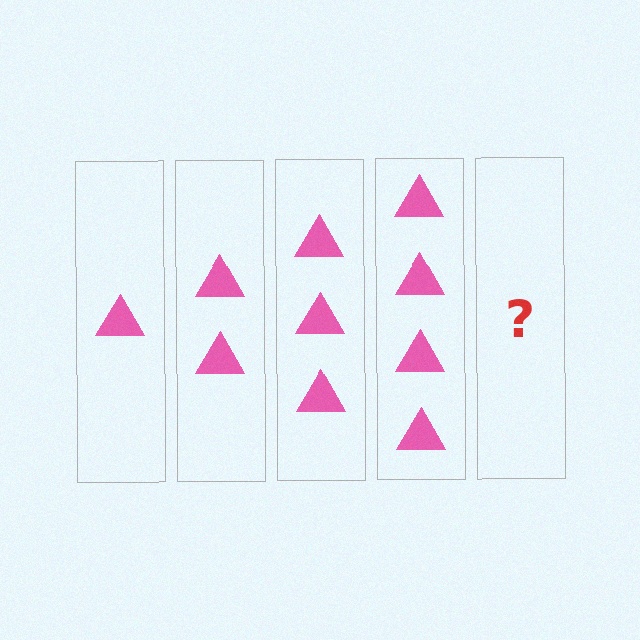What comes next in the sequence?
The next element should be 5 triangles.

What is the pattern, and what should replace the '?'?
The pattern is that each step adds one more triangle. The '?' should be 5 triangles.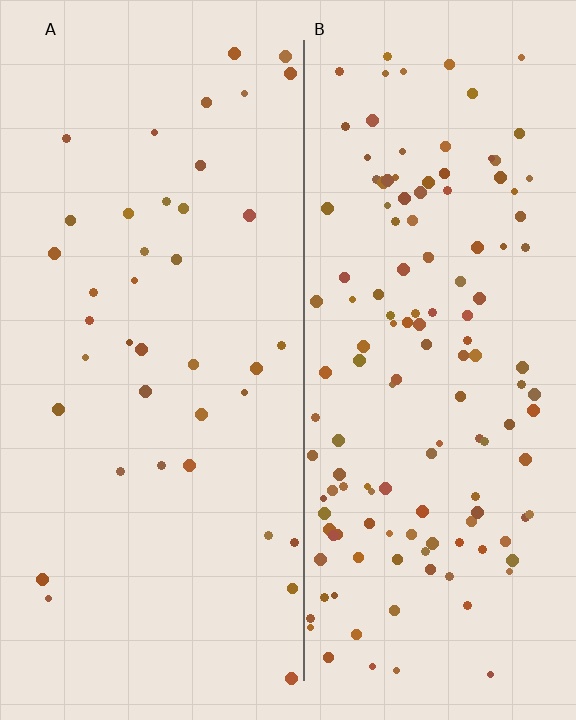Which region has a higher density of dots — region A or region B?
B (the right).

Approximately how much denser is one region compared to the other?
Approximately 3.5× — region B over region A.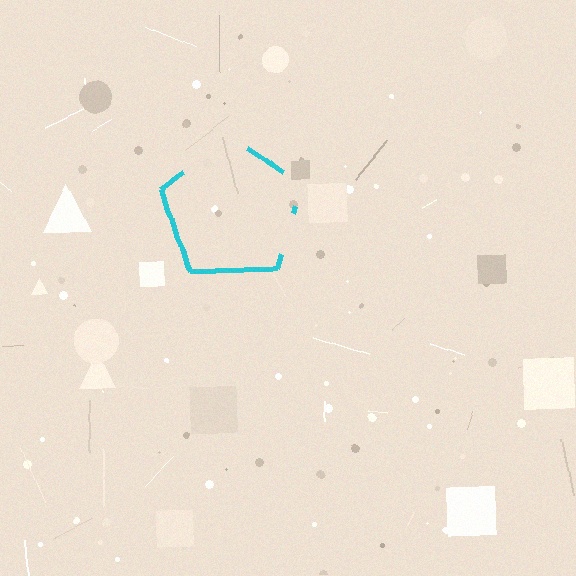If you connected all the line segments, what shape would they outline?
They would outline a pentagon.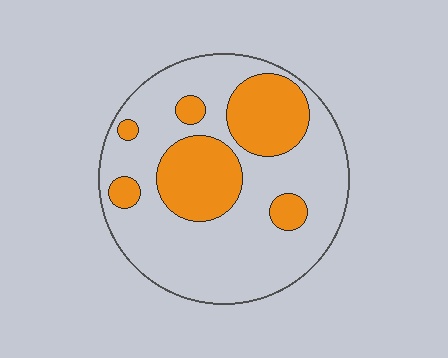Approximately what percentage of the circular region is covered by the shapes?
Approximately 30%.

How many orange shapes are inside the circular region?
6.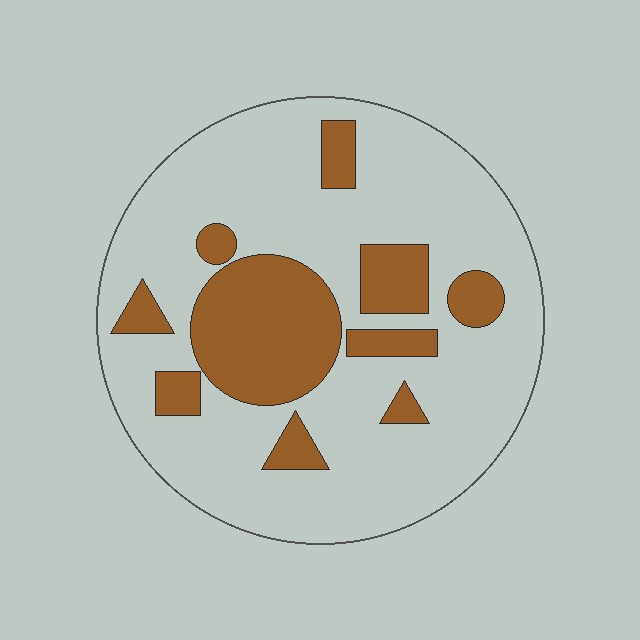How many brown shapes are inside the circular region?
10.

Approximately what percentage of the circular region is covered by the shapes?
Approximately 25%.